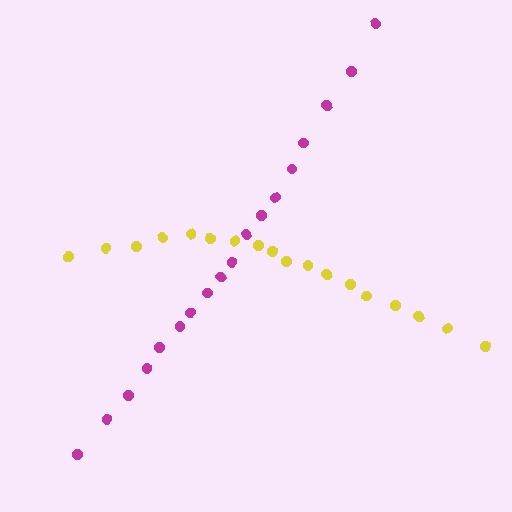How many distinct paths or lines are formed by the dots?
There are 2 distinct paths.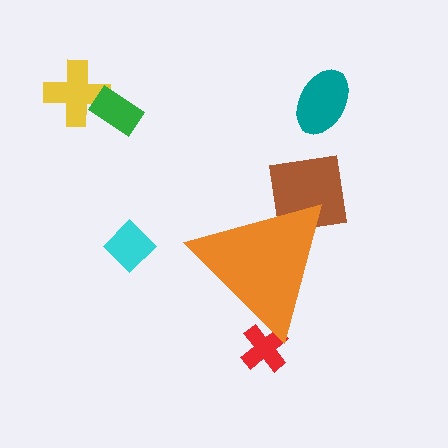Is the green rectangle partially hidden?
No, the green rectangle is fully visible.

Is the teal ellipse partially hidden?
No, the teal ellipse is fully visible.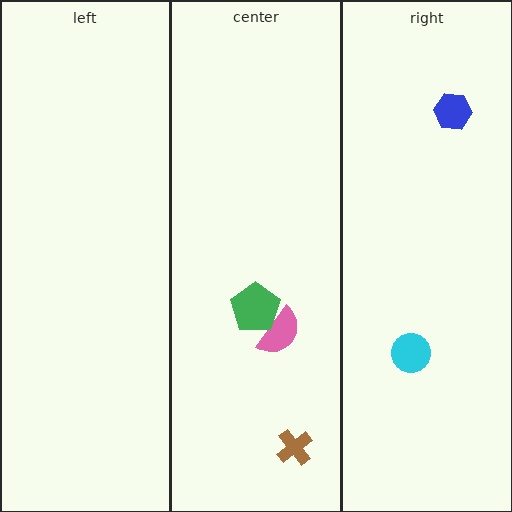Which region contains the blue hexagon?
The right region.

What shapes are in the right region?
The cyan circle, the blue hexagon.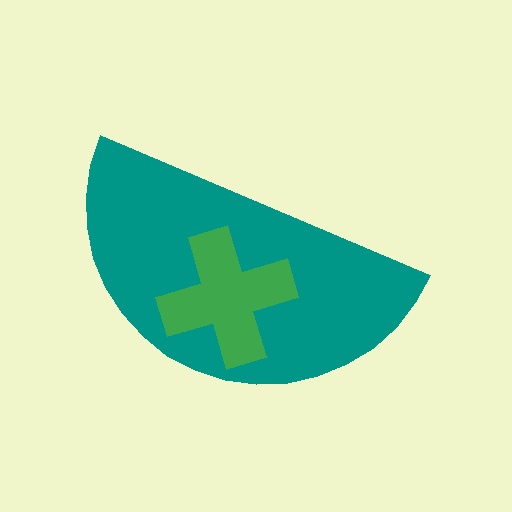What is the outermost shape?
The teal semicircle.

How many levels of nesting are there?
2.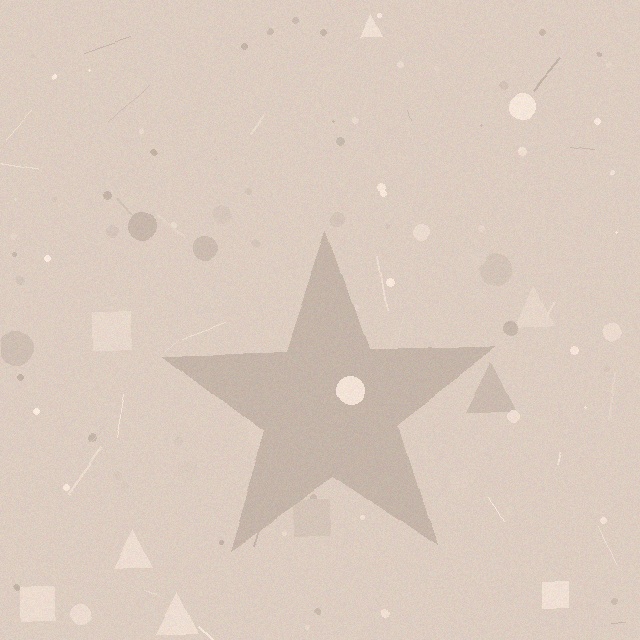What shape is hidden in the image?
A star is hidden in the image.